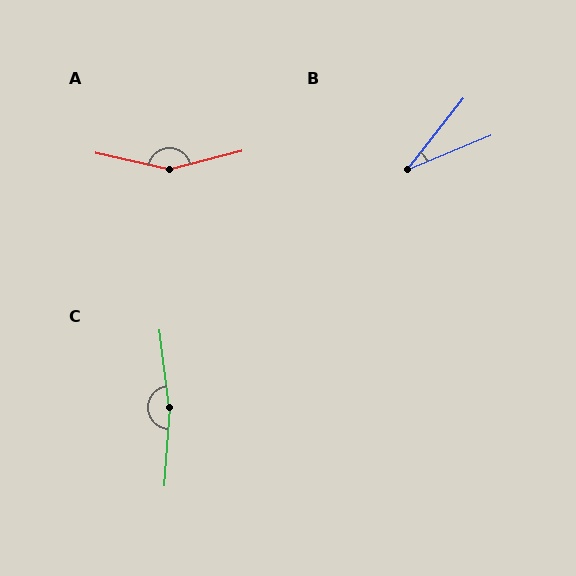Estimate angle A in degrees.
Approximately 152 degrees.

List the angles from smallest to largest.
B (29°), A (152°), C (169°).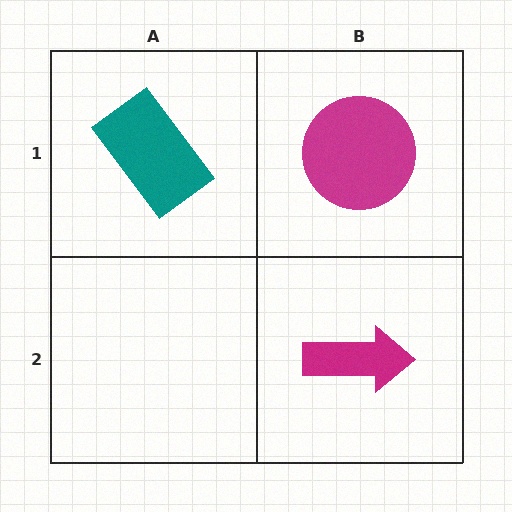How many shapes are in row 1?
2 shapes.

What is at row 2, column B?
A magenta arrow.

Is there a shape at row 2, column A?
No, that cell is empty.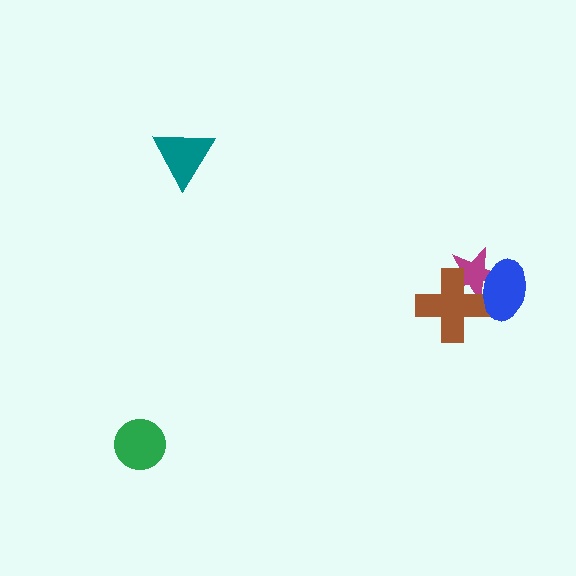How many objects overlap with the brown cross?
2 objects overlap with the brown cross.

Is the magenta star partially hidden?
Yes, it is partially covered by another shape.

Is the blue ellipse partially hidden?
No, no other shape covers it.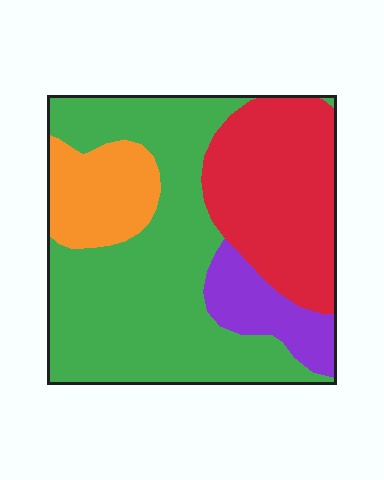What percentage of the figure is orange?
Orange covers 13% of the figure.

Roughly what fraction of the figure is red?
Red takes up about one quarter (1/4) of the figure.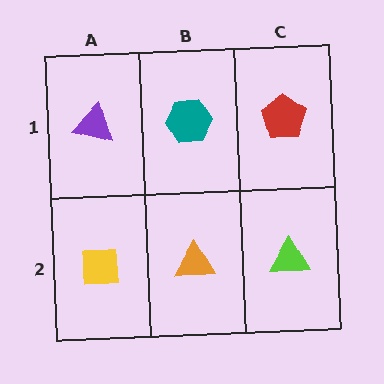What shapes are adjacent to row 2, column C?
A red pentagon (row 1, column C), an orange triangle (row 2, column B).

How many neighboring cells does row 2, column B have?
3.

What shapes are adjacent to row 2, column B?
A teal hexagon (row 1, column B), a yellow square (row 2, column A), a lime triangle (row 2, column C).